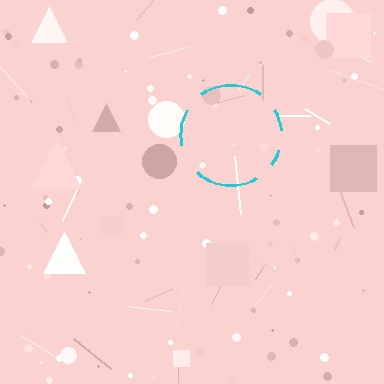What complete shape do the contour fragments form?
The contour fragments form a circle.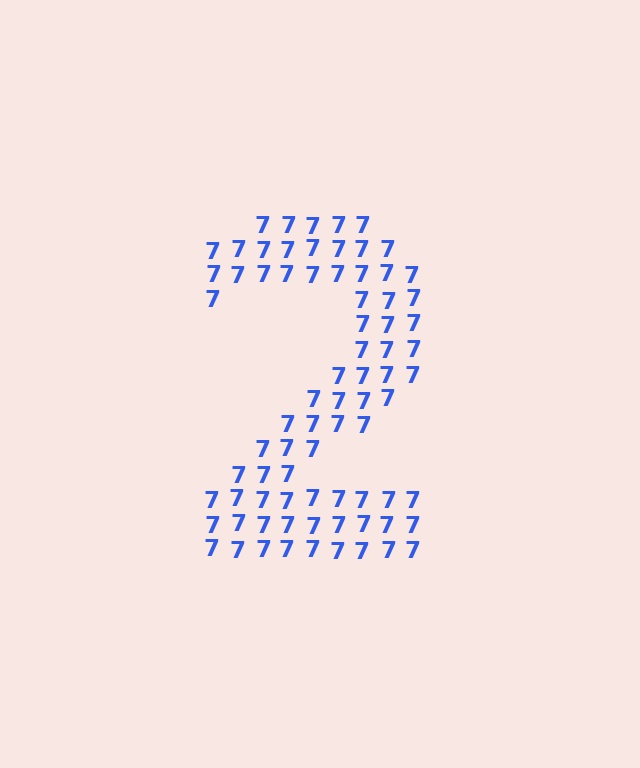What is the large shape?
The large shape is the digit 2.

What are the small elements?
The small elements are digit 7's.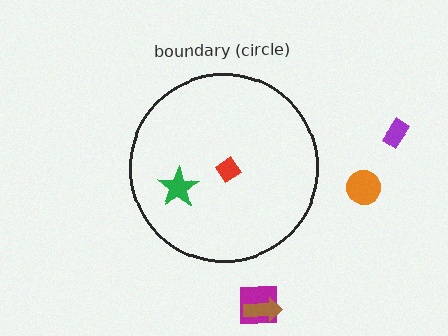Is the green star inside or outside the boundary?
Inside.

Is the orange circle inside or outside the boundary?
Outside.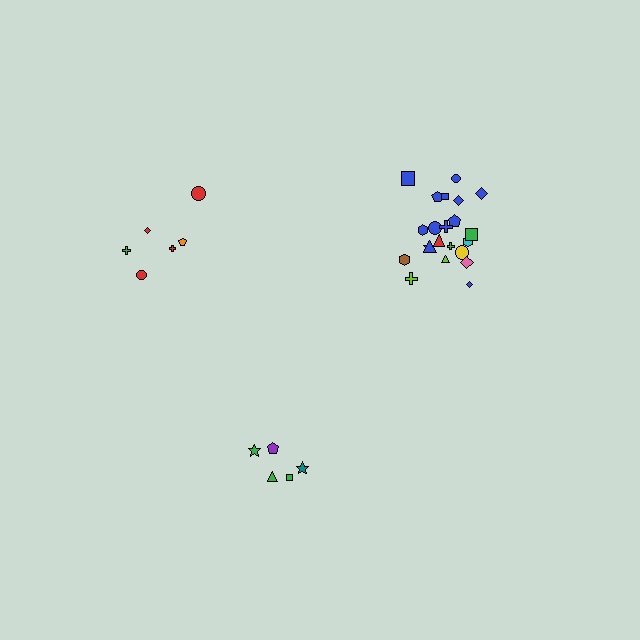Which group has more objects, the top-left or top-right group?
The top-right group.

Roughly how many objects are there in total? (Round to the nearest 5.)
Roughly 35 objects in total.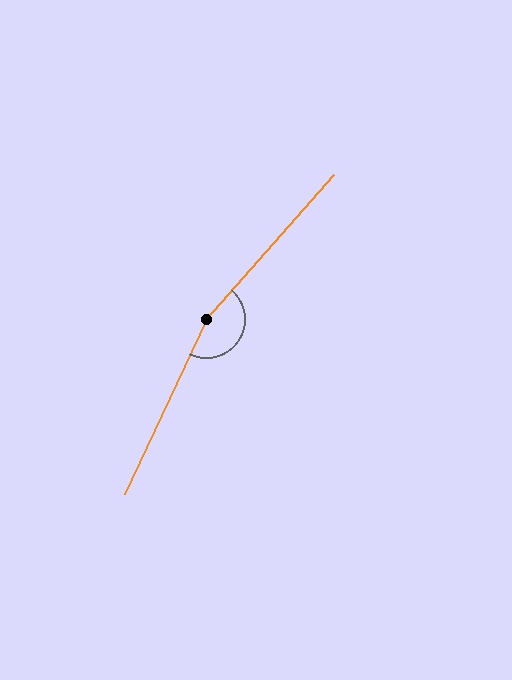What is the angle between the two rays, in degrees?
Approximately 164 degrees.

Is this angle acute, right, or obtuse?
It is obtuse.